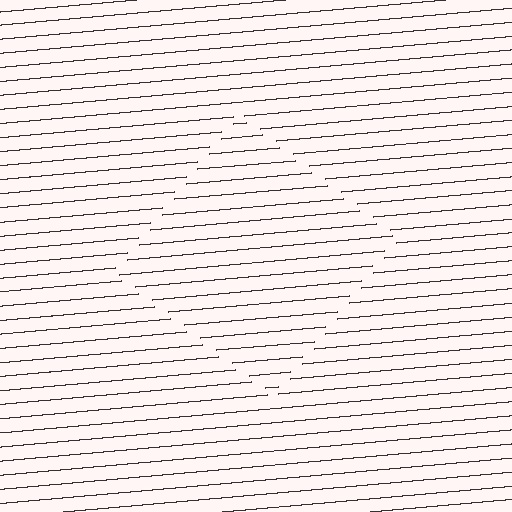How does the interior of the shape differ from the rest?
The interior of the shape contains the same grating, shifted by half a period — the contour is defined by the phase discontinuity where line-ends from the inner and outer gratings abut.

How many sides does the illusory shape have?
4 sides — the line-ends trace a square.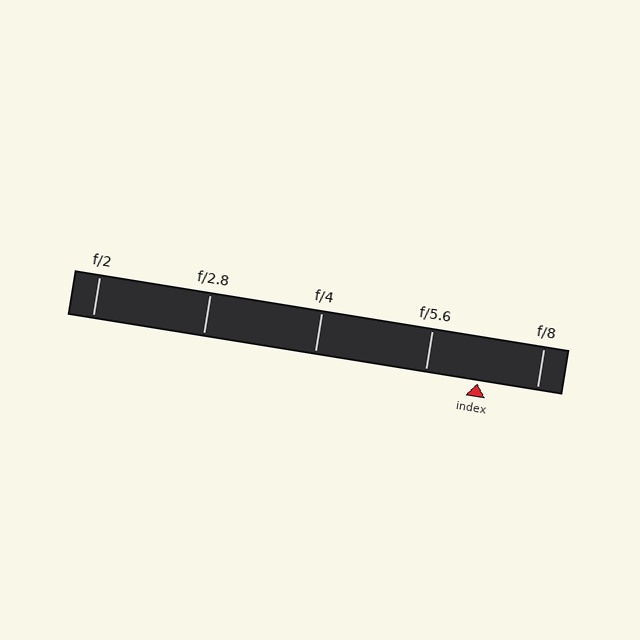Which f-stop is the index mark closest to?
The index mark is closest to f/5.6.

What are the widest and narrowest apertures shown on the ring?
The widest aperture shown is f/2 and the narrowest is f/8.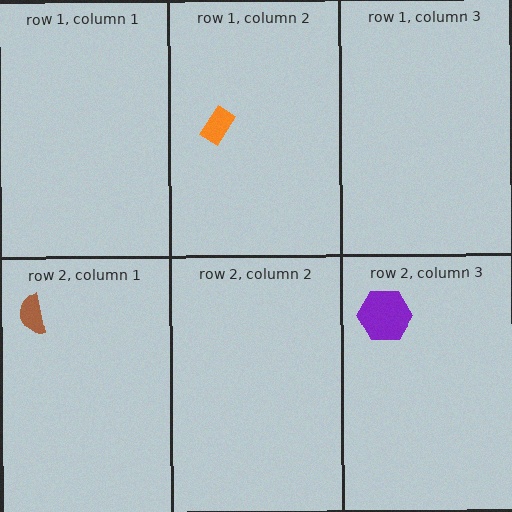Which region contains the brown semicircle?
The row 2, column 1 region.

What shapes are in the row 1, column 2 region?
The orange rectangle.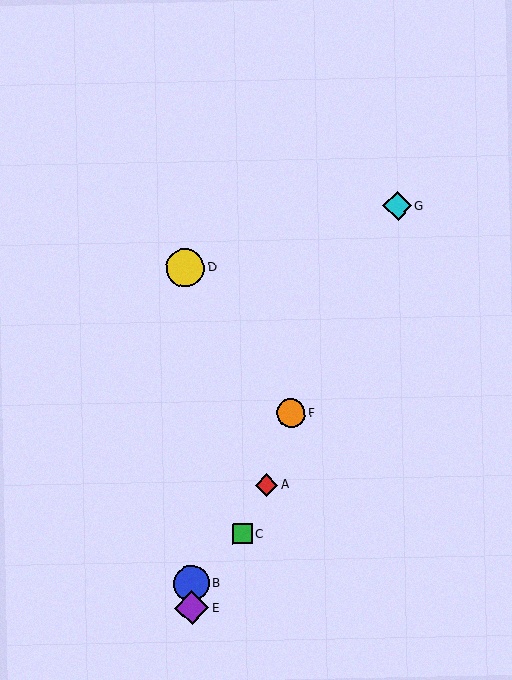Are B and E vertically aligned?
Yes, both are at x≈191.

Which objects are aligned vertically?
Objects B, D, E are aligned vertically.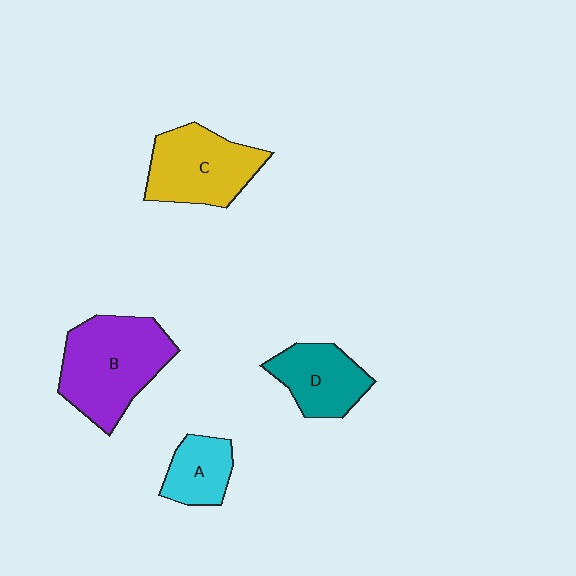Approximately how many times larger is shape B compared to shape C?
Approximately 1.2 times.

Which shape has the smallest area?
Shape A (cyan).